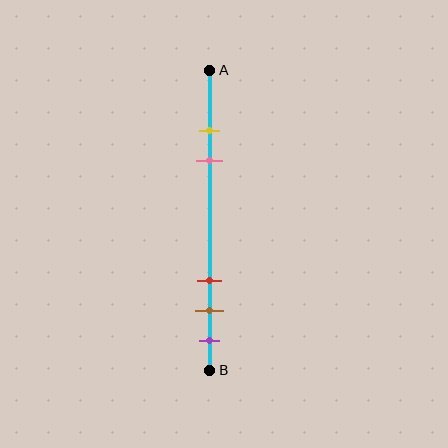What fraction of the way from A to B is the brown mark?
The brown mark is approximately 80% (0.8) of the way from A to B.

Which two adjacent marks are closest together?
The yellow and pink marks are the closest adjacent pair.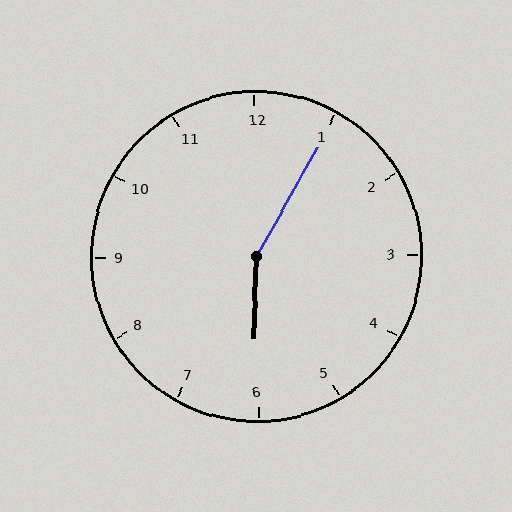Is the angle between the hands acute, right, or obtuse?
It is obtuse.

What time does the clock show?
6:05.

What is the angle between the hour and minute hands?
Approximately 152 degrees.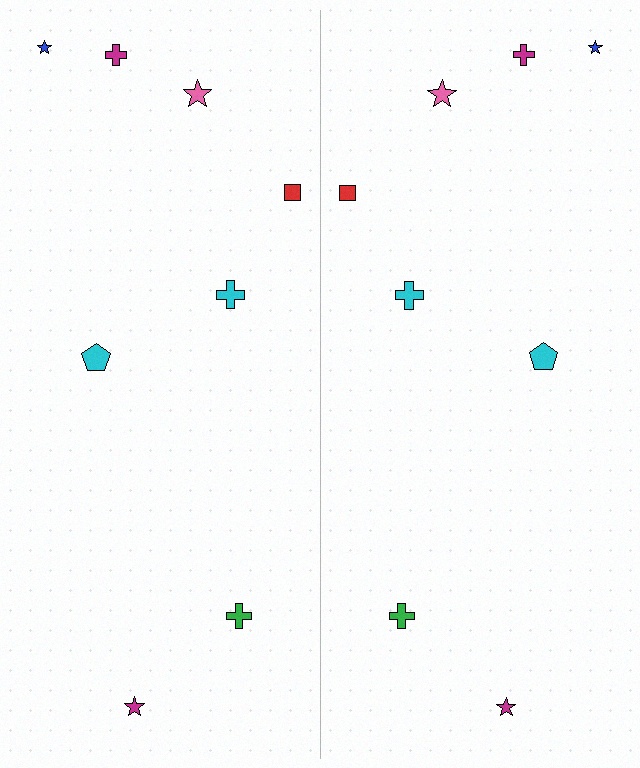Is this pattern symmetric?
Yes, this pattern has bilateral (reflection) symmetry.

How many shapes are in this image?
There are 16 shapes in this image.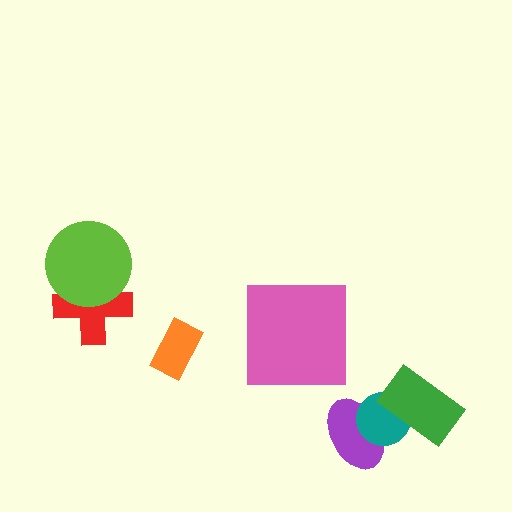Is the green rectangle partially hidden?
No, no other shape covers it.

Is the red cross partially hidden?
Yes, it is partially covered by another shape.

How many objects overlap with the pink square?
0 objects overlap with the pink square.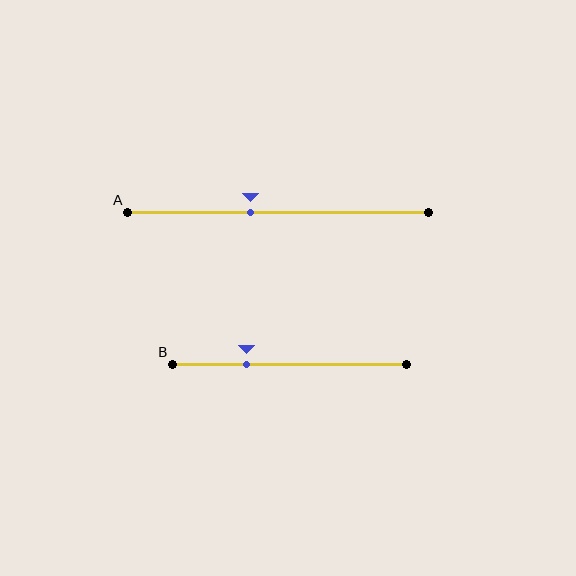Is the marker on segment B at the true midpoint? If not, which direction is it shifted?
No, the marker on segment B is shifted to the left by about 18% of the segment length.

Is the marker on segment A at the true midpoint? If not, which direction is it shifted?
No, the marker on segment A is shifted to the left by about 9% of the segment length.